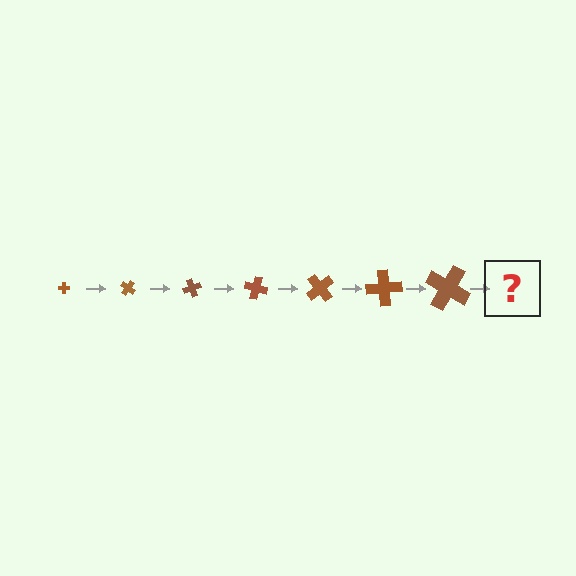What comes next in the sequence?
The next element should be a cross, larger than the previous one and rotated 245 degrees from the start.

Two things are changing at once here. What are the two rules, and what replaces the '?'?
The two rules are that the cross grows larger each step and it rotates 35 degrees each step. The '?' should be a cross, larger than the previous one and rotated 245 degrees from the start.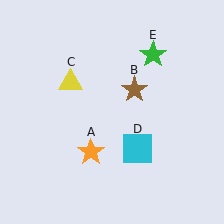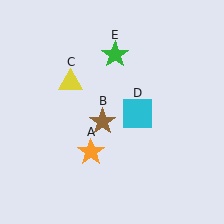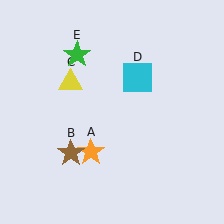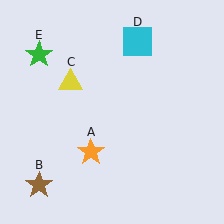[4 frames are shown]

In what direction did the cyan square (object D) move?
The cyan square (object D) moved up.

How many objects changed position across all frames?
3 objects changed position: brown star (object B), cyan square (object D), green star (object E).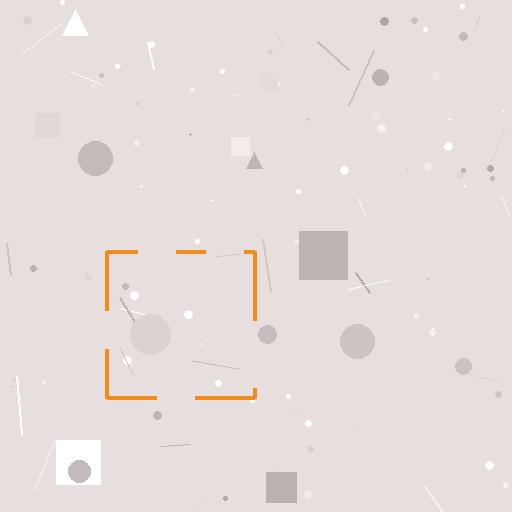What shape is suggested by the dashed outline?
The dashed outline suggests a square.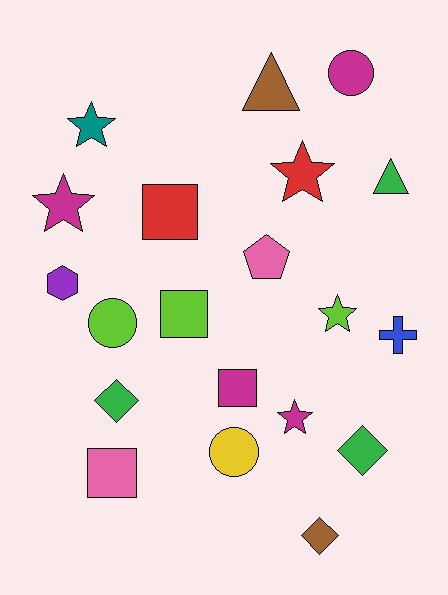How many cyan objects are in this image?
There are no cyan objects.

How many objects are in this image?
There are 20 objects.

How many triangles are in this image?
There are 2 triangles.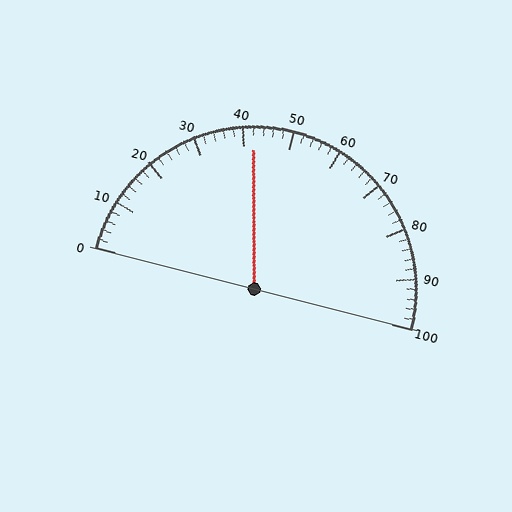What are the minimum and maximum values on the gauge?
The gauge ranges from 0 to 100.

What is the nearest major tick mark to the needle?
The nearest major tick mark is 40.